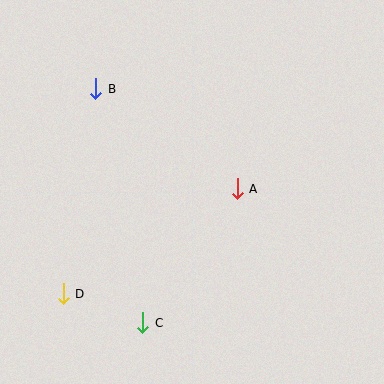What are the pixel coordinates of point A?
Point A is at (237, 189).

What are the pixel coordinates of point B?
Point B is at (96, 89).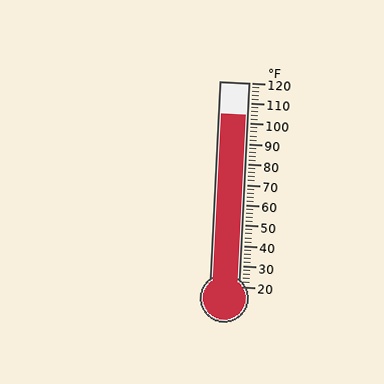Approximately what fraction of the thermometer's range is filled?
The thermometer is filled to approximately 85% of its range.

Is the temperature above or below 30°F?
The temperature is above 30°F.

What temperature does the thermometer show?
The thermometer shows approximately 104°F.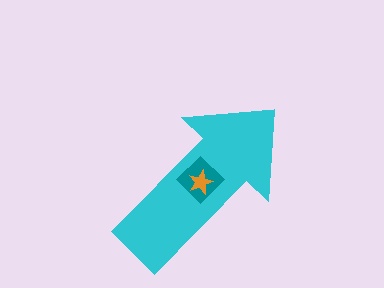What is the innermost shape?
The orange star.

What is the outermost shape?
The cyan arrow.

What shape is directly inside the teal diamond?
The orange star.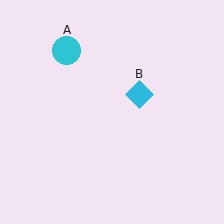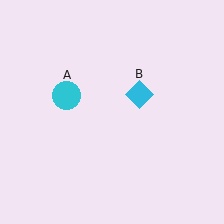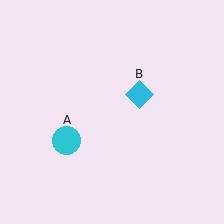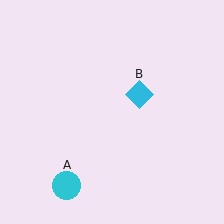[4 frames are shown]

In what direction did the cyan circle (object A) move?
The cyan circle (object A) moved down.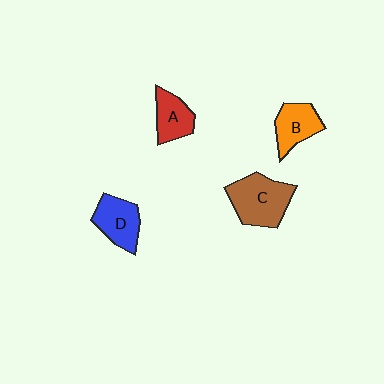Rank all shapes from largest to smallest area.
From largest to smallest: C (brown), D (blue), B (orange), A (red).